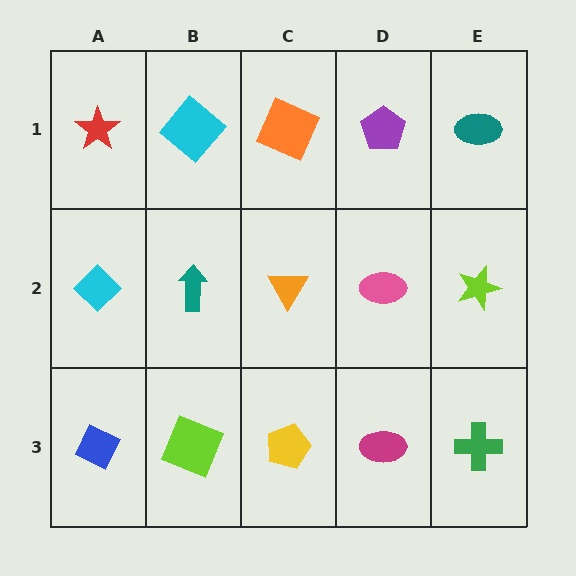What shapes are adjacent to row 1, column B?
A teal arrow (row 2, column B), a red star (row 1, column A), an orange square (row 1, column C).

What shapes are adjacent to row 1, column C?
An orange triangle (row 2, column C), a cyan diamond (row 1, column B), a purple pentagon (row 1, column D).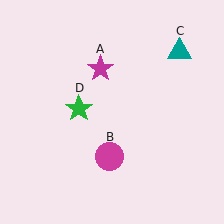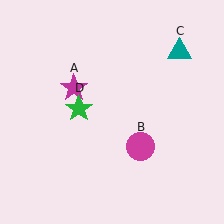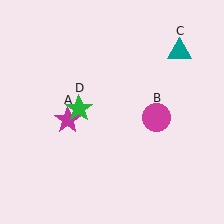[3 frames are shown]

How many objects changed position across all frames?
2 objects changed position: magenta star (object A), magenta circle (object B).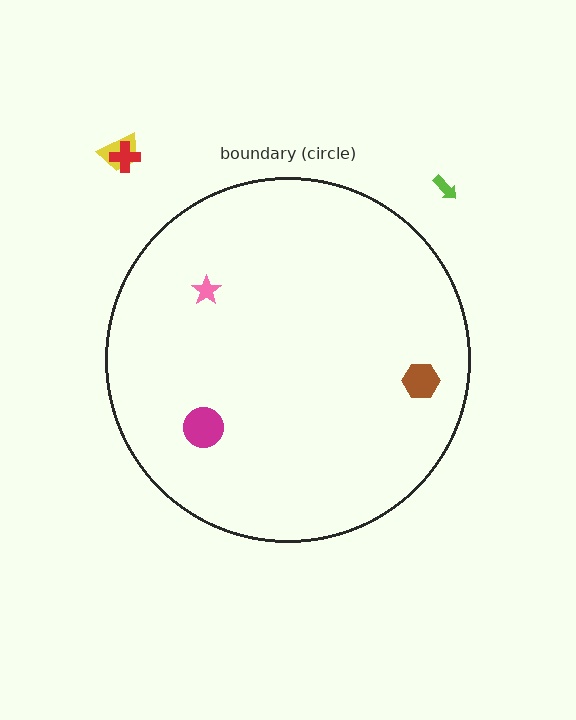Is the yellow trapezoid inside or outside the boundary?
Outside.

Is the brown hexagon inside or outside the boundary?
Inside.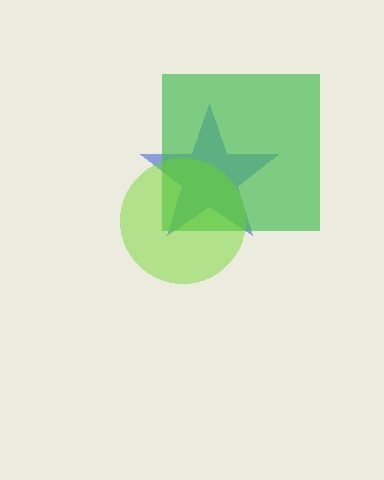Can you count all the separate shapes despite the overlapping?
Yes, there are 3 separate shapes.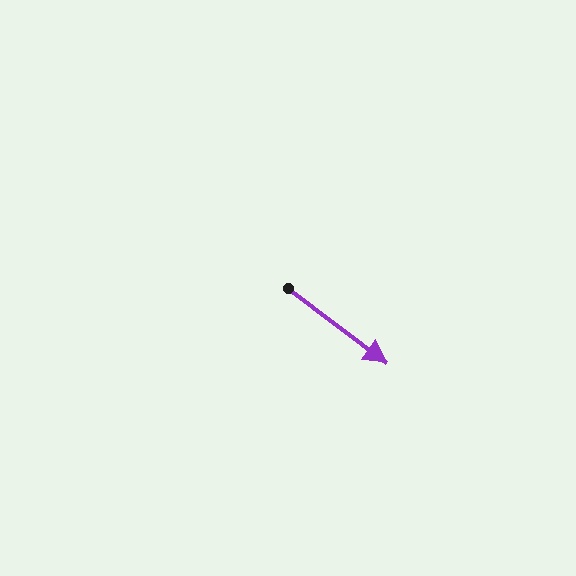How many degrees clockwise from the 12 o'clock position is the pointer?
Approximately 127 degrees.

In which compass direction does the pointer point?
Southeast.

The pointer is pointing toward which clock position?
Roughly 4 o'clock.